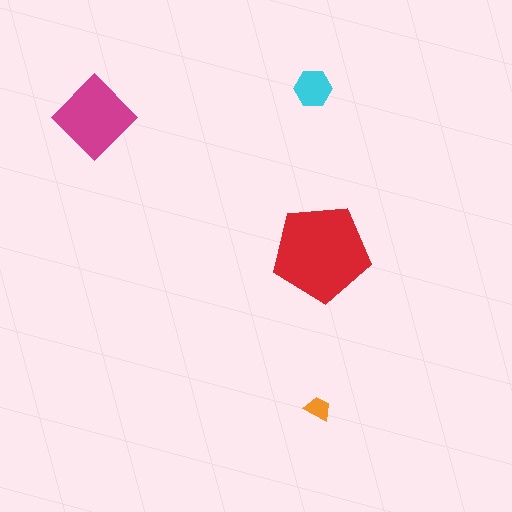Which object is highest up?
The cyan hexagon is topmost.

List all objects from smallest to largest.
The orange trapezoid, the cyan hexagon, the magenta diamond, the red pentagon.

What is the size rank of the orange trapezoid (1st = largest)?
4th.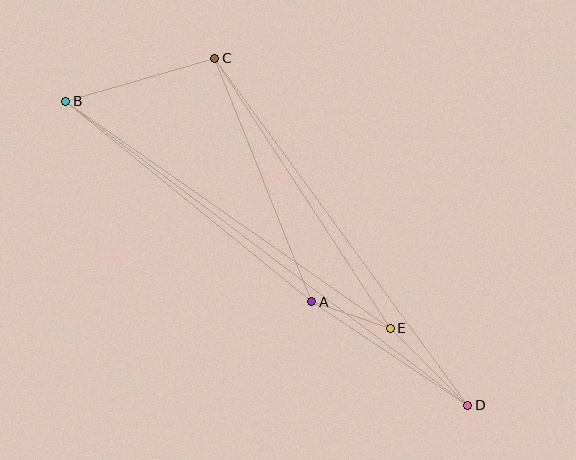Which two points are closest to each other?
Points A and E are closest to each other.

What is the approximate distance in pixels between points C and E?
The distance between C and E is approximately 322 pixels.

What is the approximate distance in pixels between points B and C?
The distance between B and C is approximately 155 pixels.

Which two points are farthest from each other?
Points B and D are farthest from each other.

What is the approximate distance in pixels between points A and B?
The distance between A and B is approximately 317 pixels.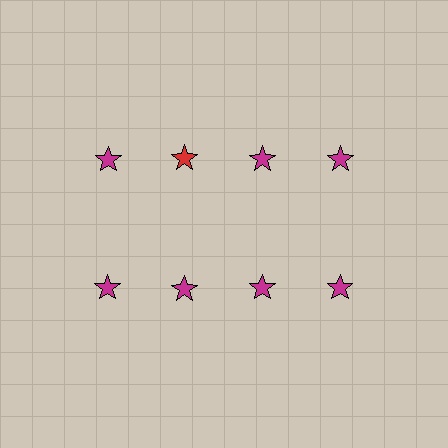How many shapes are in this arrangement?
There are 8 shapes arranged in a grid pattern.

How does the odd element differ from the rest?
It has a different color: red instead of magenta.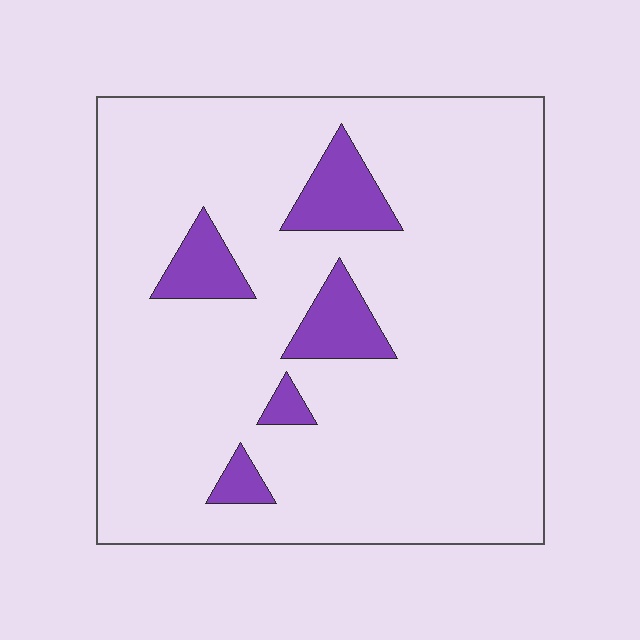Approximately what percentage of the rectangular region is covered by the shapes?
Approximately 10%.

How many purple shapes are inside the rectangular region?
5.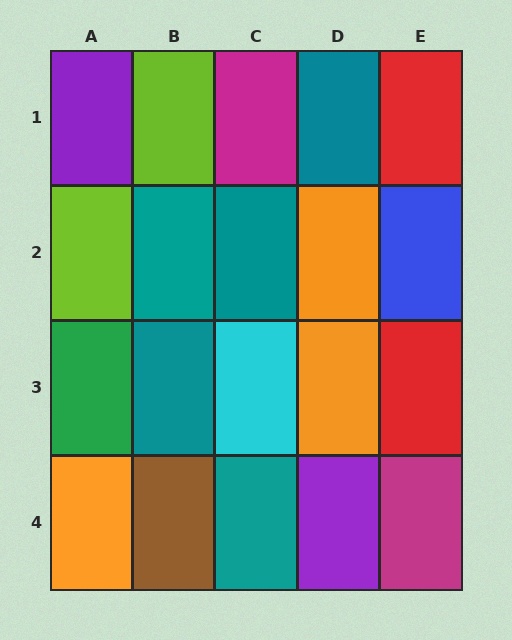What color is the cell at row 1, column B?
Lime.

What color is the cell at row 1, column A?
Purple.